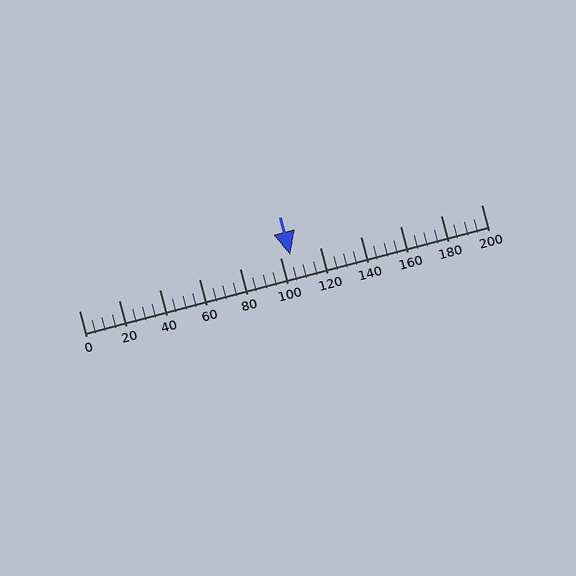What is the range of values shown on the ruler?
The ruler shows values from 0 to 200.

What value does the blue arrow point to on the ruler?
The blue arrow points to approximately 105.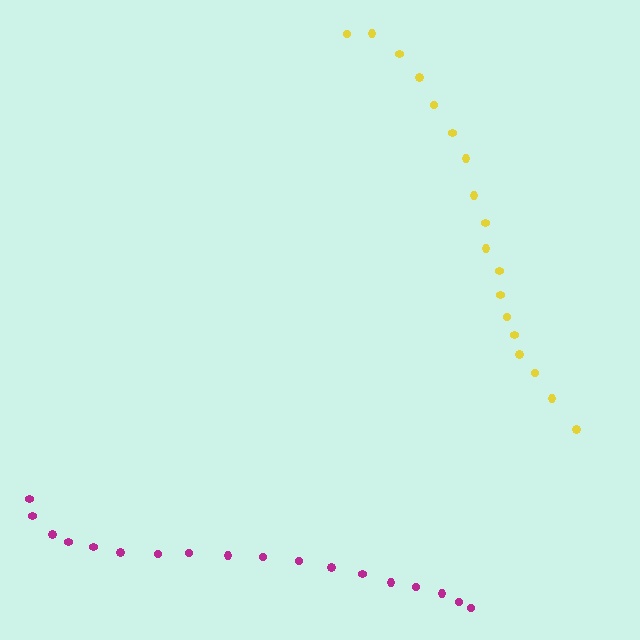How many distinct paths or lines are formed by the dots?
There are 2 distinct paths.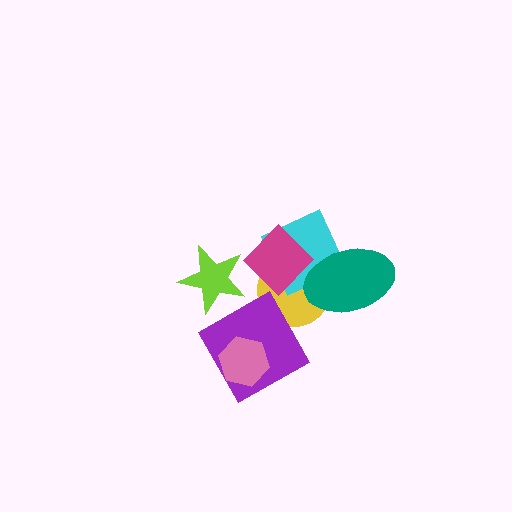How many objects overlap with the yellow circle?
3 objects overlap with the yellow circle.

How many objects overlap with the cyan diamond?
3 objects overlap with the cyan diamond.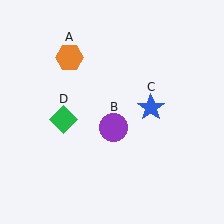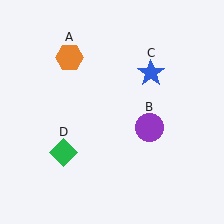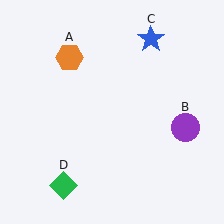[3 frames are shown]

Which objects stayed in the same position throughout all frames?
Orange hexagon (object A) remained stationary.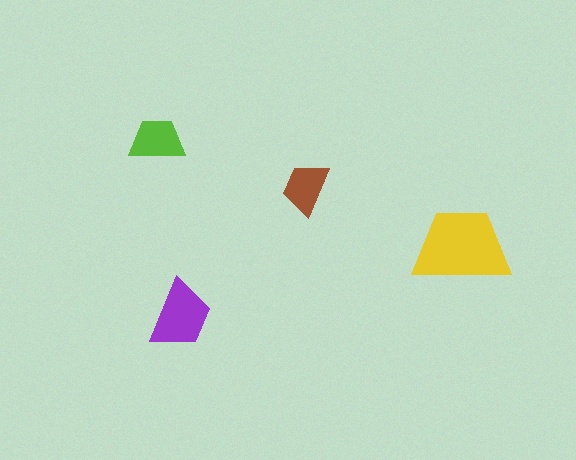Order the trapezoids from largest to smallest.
the yellow one, the purple one, the lime one, the brown one.